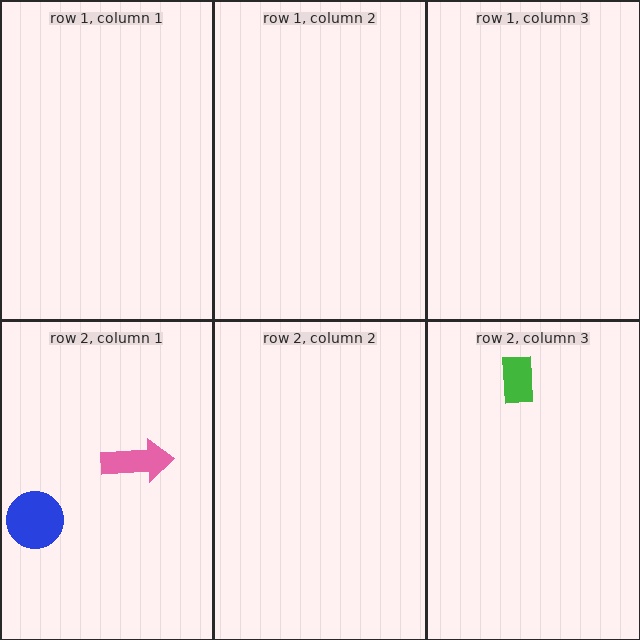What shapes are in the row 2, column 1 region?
The pink arrow, the blue circle.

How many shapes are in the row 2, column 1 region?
2.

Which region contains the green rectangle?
The row 2, column 3 region.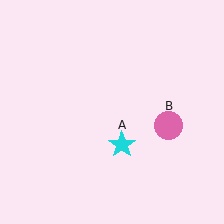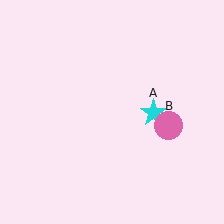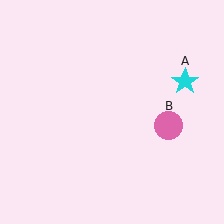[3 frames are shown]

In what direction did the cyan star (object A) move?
The cyan star (object A) moved up and to the right.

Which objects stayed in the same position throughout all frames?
Pink circle (object B) remained stationary.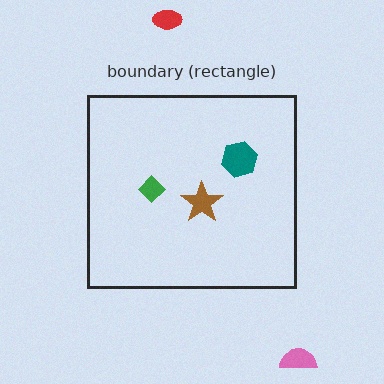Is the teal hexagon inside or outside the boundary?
Inside.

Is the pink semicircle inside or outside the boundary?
Outside.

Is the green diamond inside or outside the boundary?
Inside.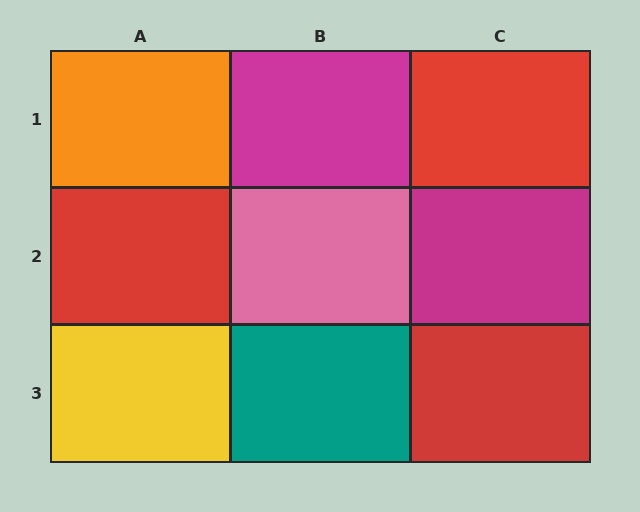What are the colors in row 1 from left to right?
Orange, magenta, red.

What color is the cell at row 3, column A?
Yellow.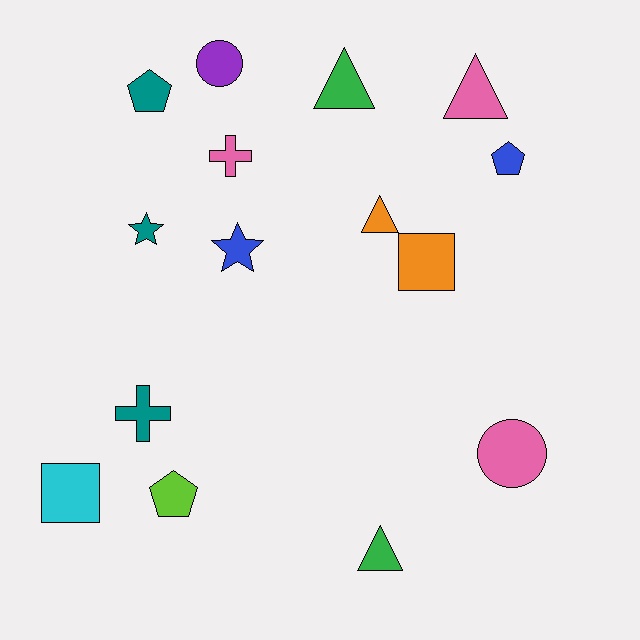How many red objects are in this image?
There are no red objects.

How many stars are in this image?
There are 2 stars.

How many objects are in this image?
There are 15 objects.